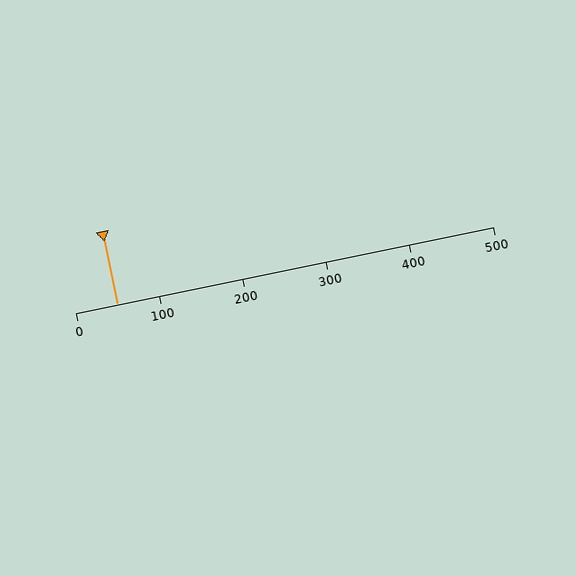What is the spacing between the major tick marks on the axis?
The major ticks are spaced 100 apart.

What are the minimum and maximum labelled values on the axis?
The axis runs from 0 to 500.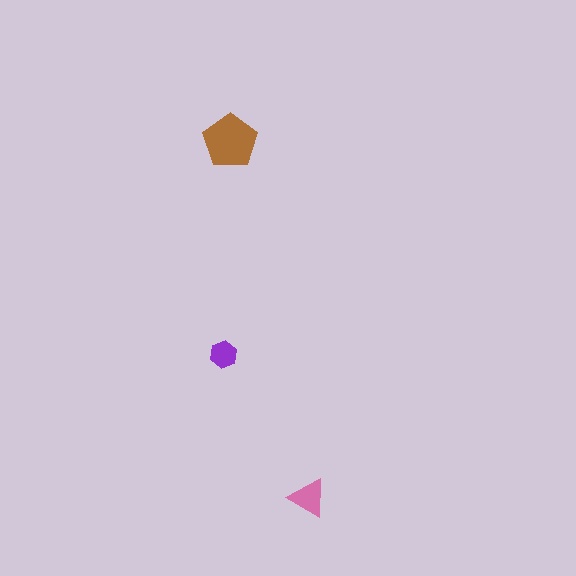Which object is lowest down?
The pink triangle is bottommost.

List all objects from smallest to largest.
The purple hexagon, the pink triangle, the brown pentagon.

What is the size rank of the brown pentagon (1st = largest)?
1st.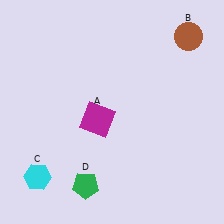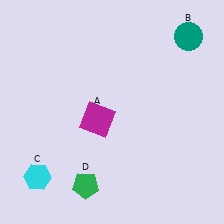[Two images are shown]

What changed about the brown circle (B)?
In Image 1, B is brown. In Image 2, it changed to teal.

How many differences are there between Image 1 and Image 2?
There is 1 difference between the two images.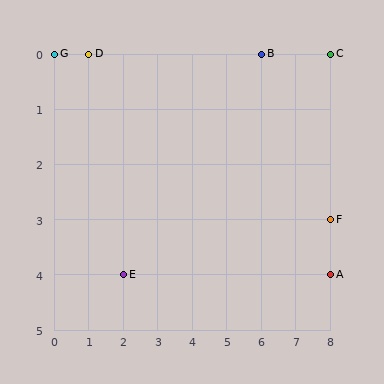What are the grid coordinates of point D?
Point D is at grid coordinates (1, 0).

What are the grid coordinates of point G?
Point G is at grid coordinates (0, 0).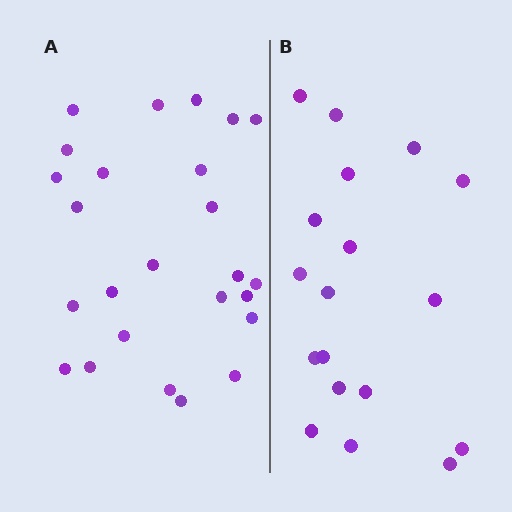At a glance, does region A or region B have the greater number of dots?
Region A (the left region) has more dots.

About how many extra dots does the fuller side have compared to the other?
Region A has roughly 8 or so more dots than region B.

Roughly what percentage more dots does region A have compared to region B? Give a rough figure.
About 40% more.